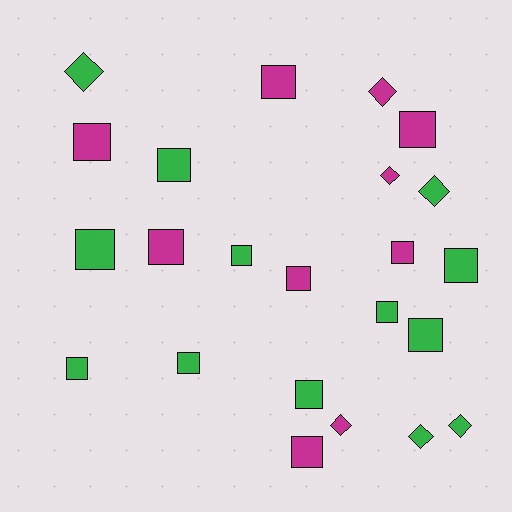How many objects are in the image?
There are 23 objects.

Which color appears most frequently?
Green, with 13 objects.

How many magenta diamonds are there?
There are 3 magenta diamonds.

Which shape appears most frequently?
Square, with 16 objects.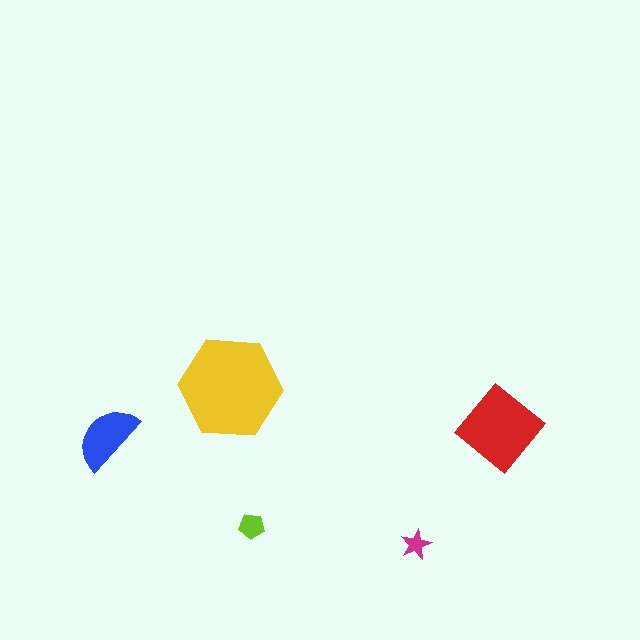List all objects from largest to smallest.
The yellow hexagon, the red diamond, the blue semicircle, the lime pentagon, the magenta star.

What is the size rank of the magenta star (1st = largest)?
5th.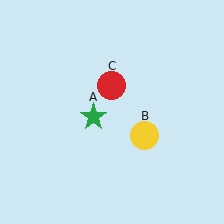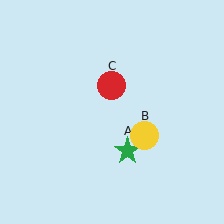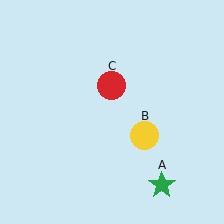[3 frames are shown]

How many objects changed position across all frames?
1 object changed position: green star (object A).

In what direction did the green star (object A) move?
The green star (object A) moved down and to the right.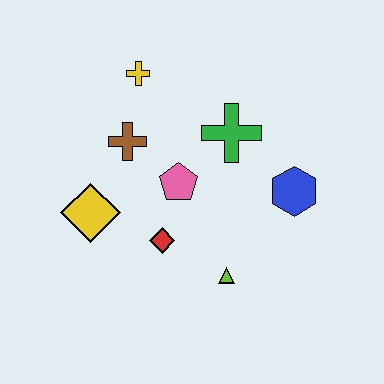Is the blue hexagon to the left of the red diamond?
No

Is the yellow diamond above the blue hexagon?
No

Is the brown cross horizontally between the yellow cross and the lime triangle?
No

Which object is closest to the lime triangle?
The red diamond is closest to the lime triangle.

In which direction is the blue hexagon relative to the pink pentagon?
The blue hexagon is to the right of the pink pentagon.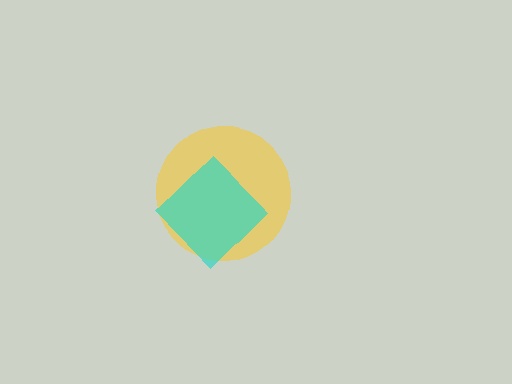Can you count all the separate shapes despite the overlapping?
Yes, there are 2 separate shapes.